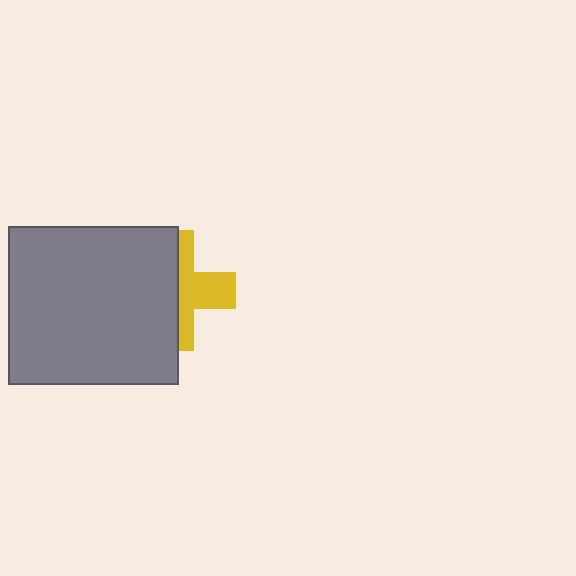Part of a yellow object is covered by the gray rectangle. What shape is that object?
It is a cross.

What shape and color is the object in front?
The object in front is a gray rectangle.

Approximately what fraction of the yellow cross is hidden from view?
Roughly 56% of the yellow cross is hidden behind the gray rectangle.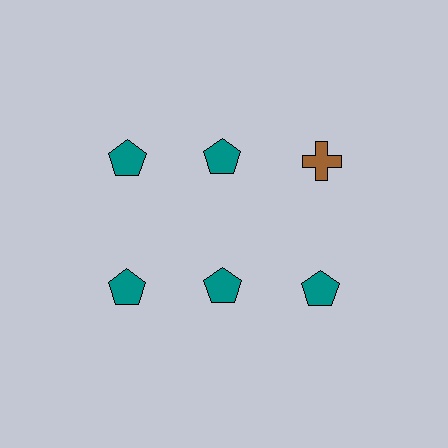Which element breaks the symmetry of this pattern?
The brown cross in the top row, center column breaks the symmetry. All other shapes are teal pentagons.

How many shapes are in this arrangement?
There are 6 shapes arranged in a grid pattern.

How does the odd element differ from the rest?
It differs in both color (brown instead of teal) and shape (cross instead of pentagon).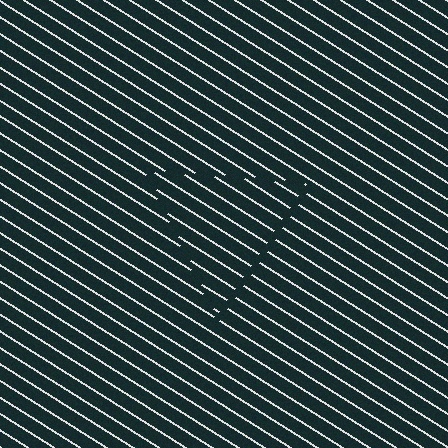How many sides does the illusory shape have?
3 sides — the line-ends trace a triangle.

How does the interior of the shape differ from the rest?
The interior of the shape contains the same grating, shifted by half a period — the contour is defined by the phase discontinuity where line-ends from the inner and outer gratings abut.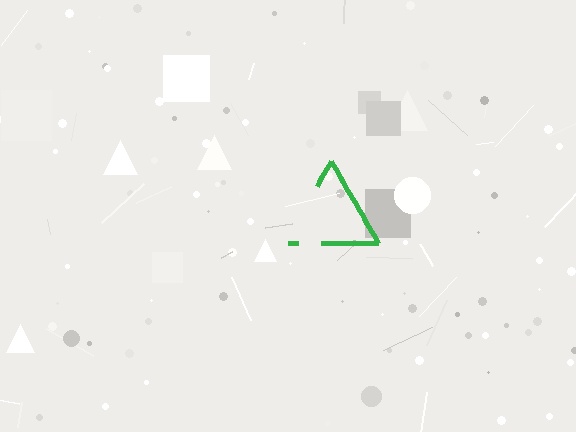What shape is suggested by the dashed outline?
The dashed outline suggests a triangle.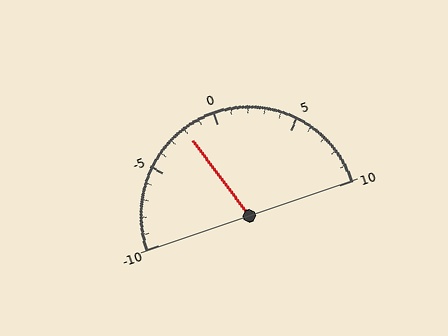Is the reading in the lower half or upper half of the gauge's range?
The reading is in the lower half of the range (-10 to 10).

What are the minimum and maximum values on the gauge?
The gauge ranges from -10 to 10.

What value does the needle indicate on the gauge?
The needle indicates approximately -2.